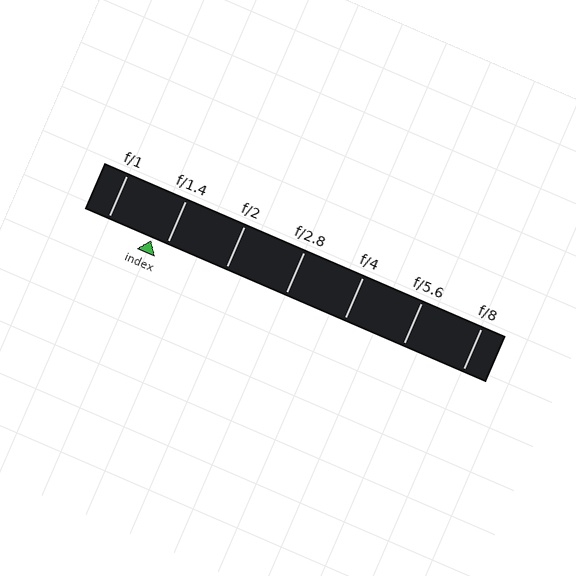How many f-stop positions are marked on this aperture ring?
There are 7 f-stop positions marked.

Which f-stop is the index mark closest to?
The index mark is closest to f/1.4.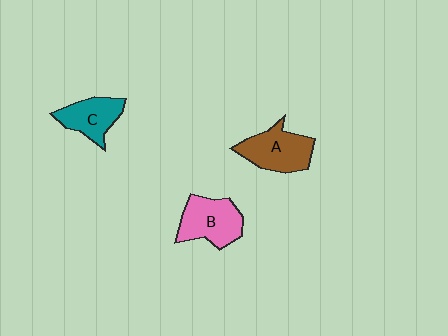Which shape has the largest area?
Shape A (brown).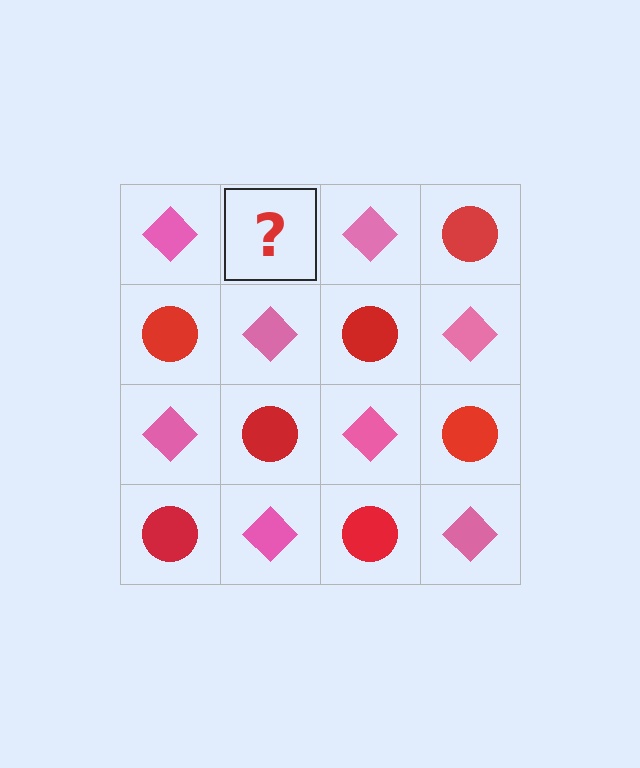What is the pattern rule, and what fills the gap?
The rule is that it alternates pink diamond and red circle in a checkerboard pattern. The gap should be filled with a red circle.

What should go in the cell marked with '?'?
The missing cell should contain a red circle.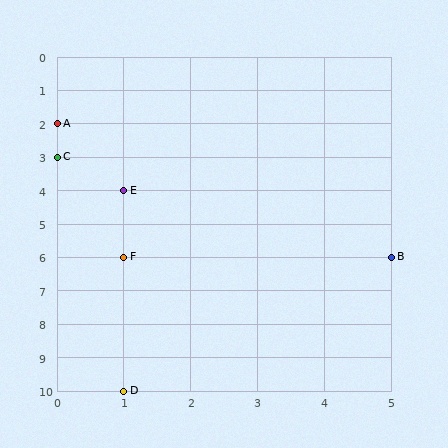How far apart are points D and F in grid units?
Points D and F are 4 rows apart.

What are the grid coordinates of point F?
Point F is at grid coordinates (1, 6).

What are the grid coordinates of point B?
Point B is at grid coordinates (5, 6).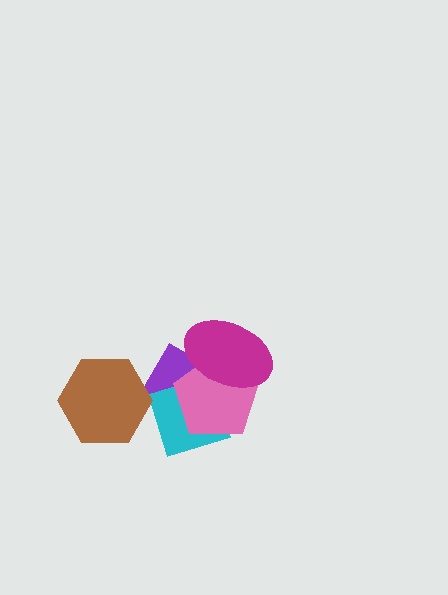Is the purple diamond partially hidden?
Yes, it is partially covered by another shape.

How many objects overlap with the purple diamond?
4 objects overlap with the purple diamond.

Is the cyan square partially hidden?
Yes, it is partially covered by another shape.